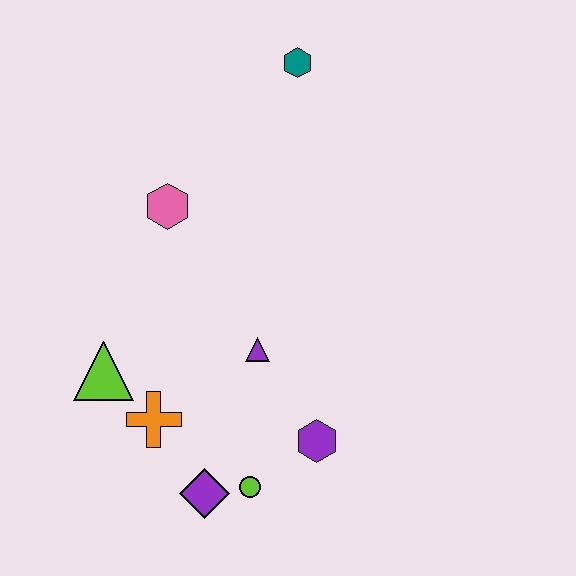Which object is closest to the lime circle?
The purple diamond is closest to the lime circle.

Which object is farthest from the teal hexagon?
The purple diamond is farthest from the teal hexagon.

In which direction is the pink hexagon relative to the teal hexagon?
The pink hexagon is below the teal hexagon.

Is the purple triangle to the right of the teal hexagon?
No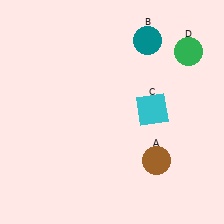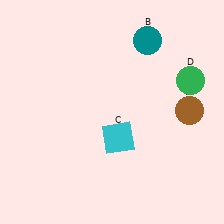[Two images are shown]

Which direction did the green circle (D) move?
The green circle (D) moved down.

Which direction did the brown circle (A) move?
The brown circle (A) moved up.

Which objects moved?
The objects that moved are: the brown circle (A), the cyan square (C), the green circle (D).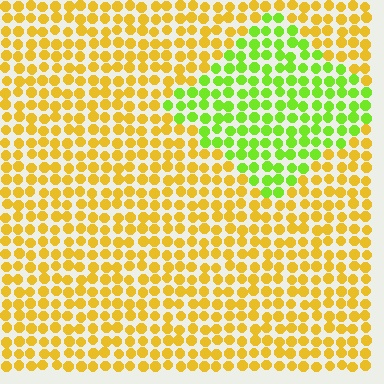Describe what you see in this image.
The image is filled with small yellow elements in a uniform arrangement. A diamond-shaped region is visible where the elements are tinted to a slightly different hue, forming a subtle color boundary.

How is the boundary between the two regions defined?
The boundary is defined purely by a slight shift in hue (about 50 degrees). Spacing, size, and orientation are identical on both sides.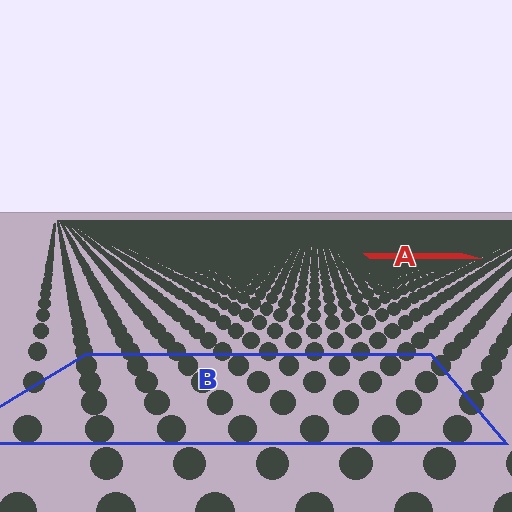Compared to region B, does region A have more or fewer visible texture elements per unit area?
Region A has more texture elements per unit area — they are packed more densely because it is farther away.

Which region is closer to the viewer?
Region B is closer. The texture elements there are larger and more spread out.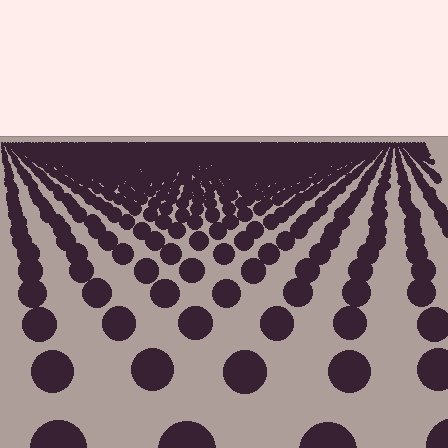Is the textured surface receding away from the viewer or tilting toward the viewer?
The surface is receding away from the viewer. Texture elements get smaller and denser toward the top.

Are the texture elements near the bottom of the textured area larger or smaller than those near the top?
Larger. Near the bottom, elements are closer to the viewer and appear at a bigger on-screen size.